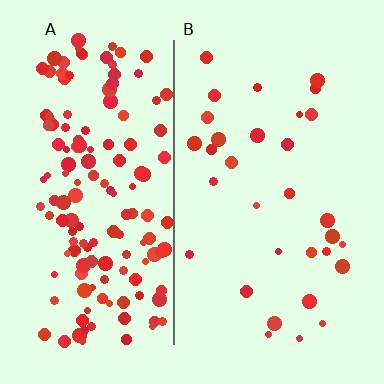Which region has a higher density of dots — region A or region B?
A (the left).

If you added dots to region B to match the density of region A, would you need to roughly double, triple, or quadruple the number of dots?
Approximately quadruple.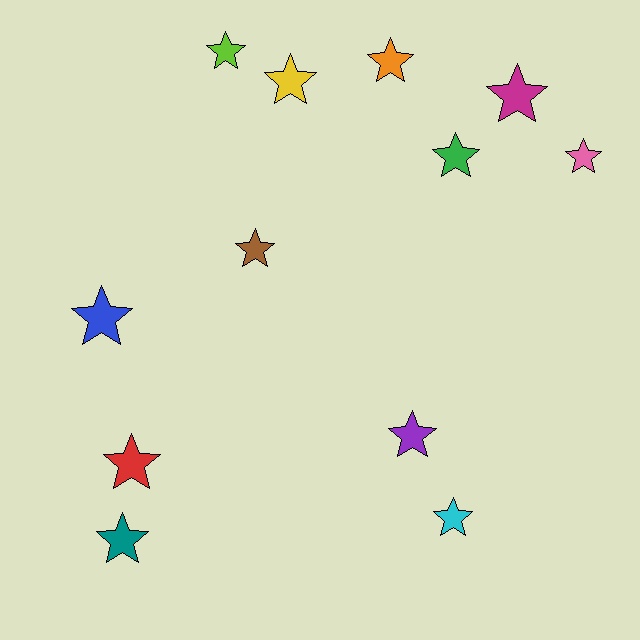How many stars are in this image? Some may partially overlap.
There are 12 stars.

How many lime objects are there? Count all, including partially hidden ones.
There is 1 lime object.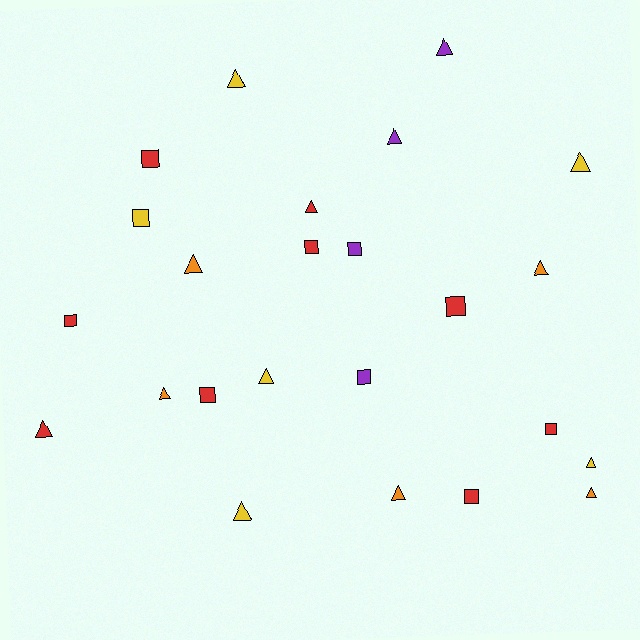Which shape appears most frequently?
Triangle, with 14 objects.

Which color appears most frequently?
Red, with 9 objects.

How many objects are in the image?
There are 24 objects.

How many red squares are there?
There are 7 red squares.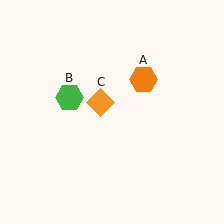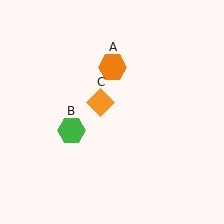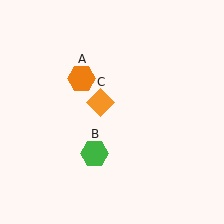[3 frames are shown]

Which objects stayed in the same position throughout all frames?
Orange diamond (object C) remained stationary.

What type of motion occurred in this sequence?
The orange hexagon (object A), green hexagon (object B) rotated counterclockwise around the center of the scene.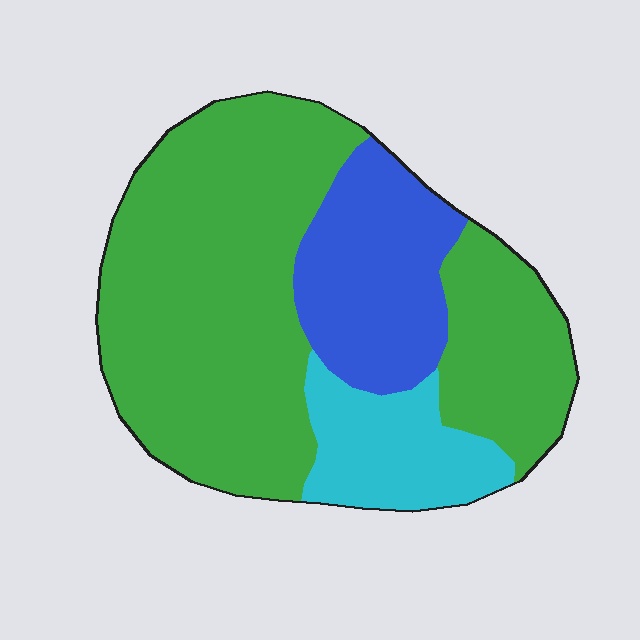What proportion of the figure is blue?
Blue takes up between a sixth and a third of the figure.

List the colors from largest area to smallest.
From largest to smallest: green, blue, cyan.